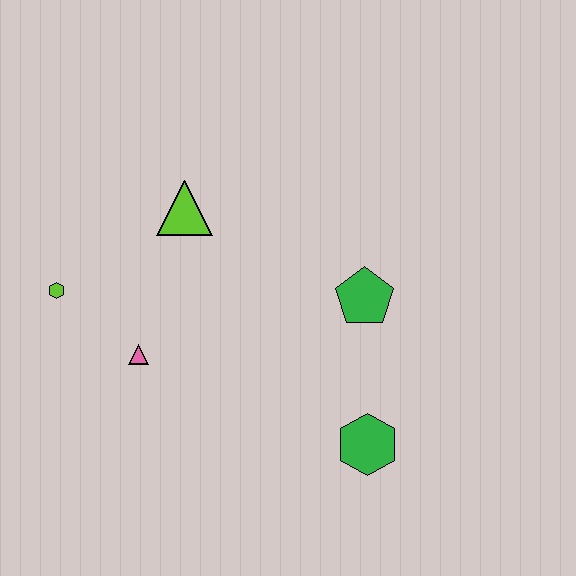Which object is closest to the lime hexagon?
The pink triangle is closest to the lime hexagon.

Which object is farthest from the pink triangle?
The green hexagon is farthest from the pink triangle.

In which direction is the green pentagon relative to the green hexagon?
The green pentagon is above the green hexagon.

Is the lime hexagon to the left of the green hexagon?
Yes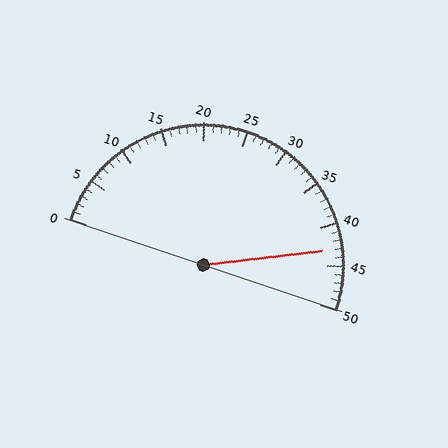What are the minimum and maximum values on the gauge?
The gauge ranges from 0 to 50.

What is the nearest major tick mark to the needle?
The nearest major tick mark is 45.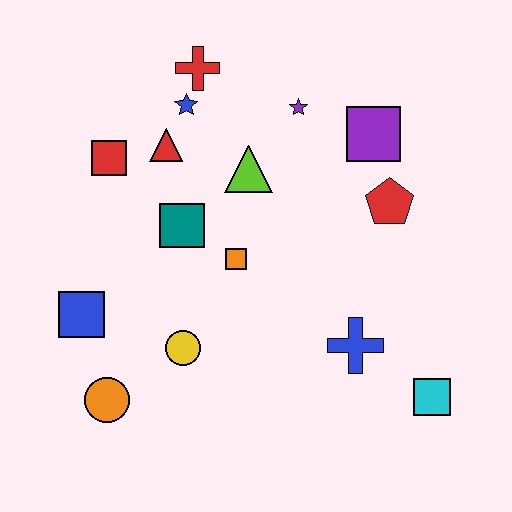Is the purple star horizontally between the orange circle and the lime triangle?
No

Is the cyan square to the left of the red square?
No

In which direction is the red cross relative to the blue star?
The red cross is above the blue star.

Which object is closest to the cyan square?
The blue cross is closest to the cyan square.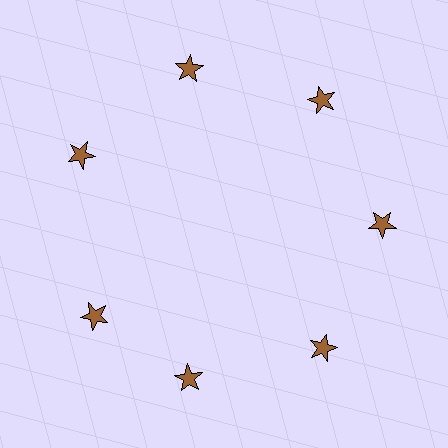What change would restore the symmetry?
The symmetry would be restored by rotating it back into even spacing with its neighbors so that all 7 stars sit at equal angles and equal distance from the center.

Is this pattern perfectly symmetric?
No. The 7 brown stars are arranged in a ring, but one element near the 8 o'clock position is rotated out of alignment along the ring, breaking the 7-fold rotational symmetry.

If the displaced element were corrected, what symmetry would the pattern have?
It would have 7-fold rotational symmetry — the pattern would map onto itself every 51 degrees.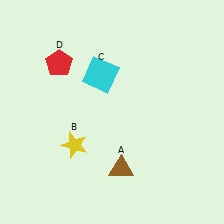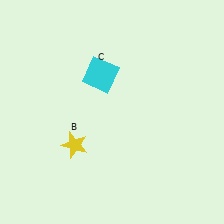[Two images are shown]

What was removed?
The red pentagon (D), the brown triangle (A) were removed in Image 2.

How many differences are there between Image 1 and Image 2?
There are 2 differences between the two images.